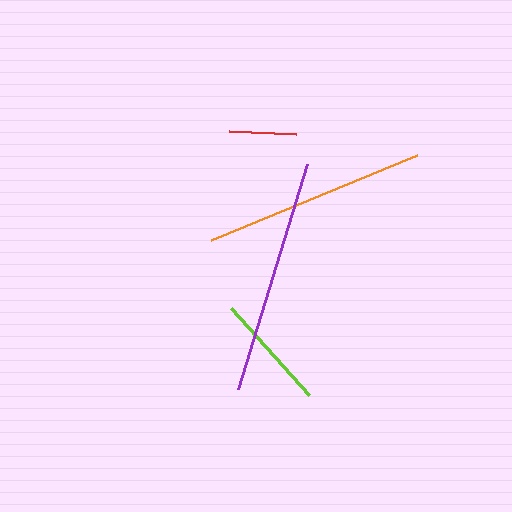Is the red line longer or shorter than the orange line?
The orange line is longer than the red line.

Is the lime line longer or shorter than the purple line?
The purple line is longer than the lime line.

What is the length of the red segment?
The red segment is approximately 67 pixels long.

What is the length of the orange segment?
The orange segment is approximately 223 pixels long.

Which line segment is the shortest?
The red line is the shortest at approximately 67 pixels.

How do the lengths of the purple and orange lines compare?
The purple and orange lines are approximately the same length.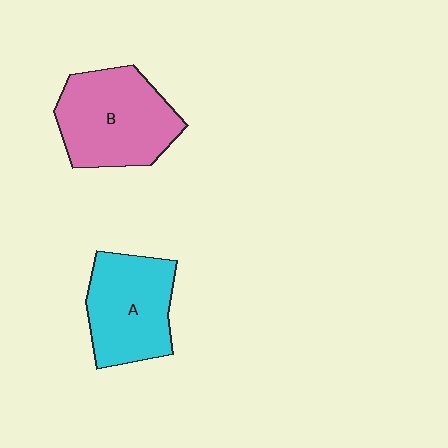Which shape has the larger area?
Shape B (pink).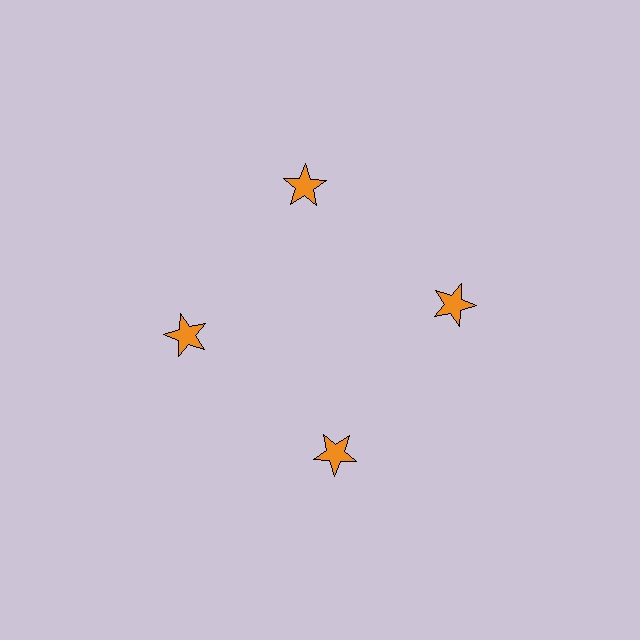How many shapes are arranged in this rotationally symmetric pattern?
There are 4 shapes, arranged in 4 groups of 1.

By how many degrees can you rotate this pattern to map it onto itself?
The pattern maps onto itself every 90 degrees of rotation.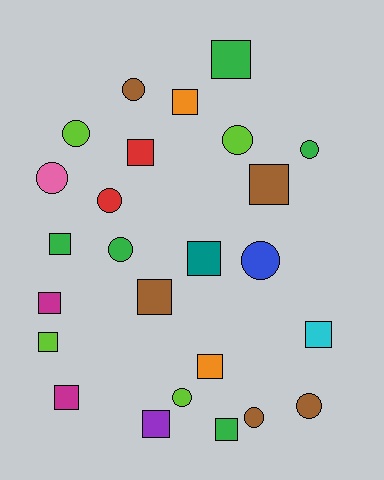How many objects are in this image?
There are 25 objects.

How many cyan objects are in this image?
There is 1 cyan object.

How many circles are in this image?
There are 11 circles.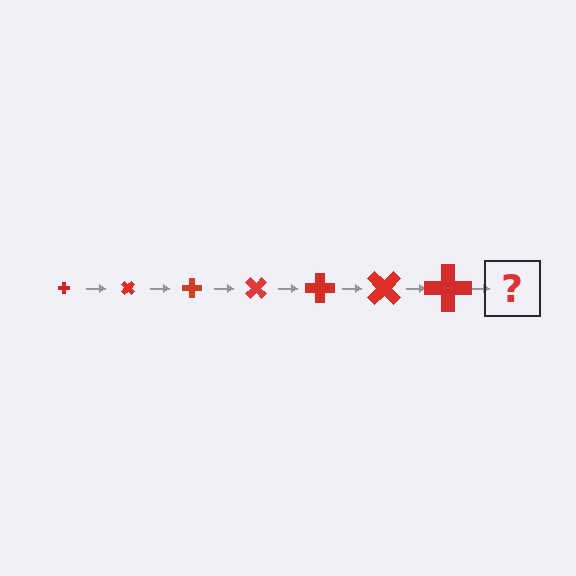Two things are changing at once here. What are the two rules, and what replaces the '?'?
The two rules are that the cross grows larger each step and it rotates 45 degrees each step. The '?' should be a cross, larger than the previous one and rotated 315 degrees from the start.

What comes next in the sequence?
The next element should be a cross, larger than the previous one and rotated 315 degrees from the start.